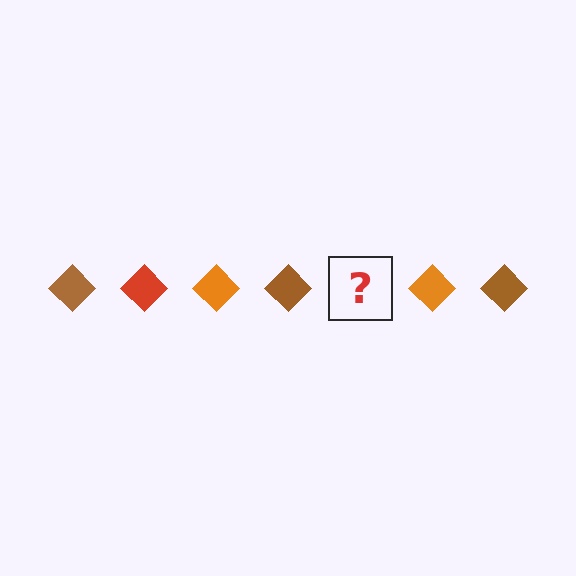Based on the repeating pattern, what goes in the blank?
The blank should be a red diamond.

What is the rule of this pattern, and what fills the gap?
The rule is that the pattern cycles through brown, red, orange diamonds. The gap should be filled with a red diamond.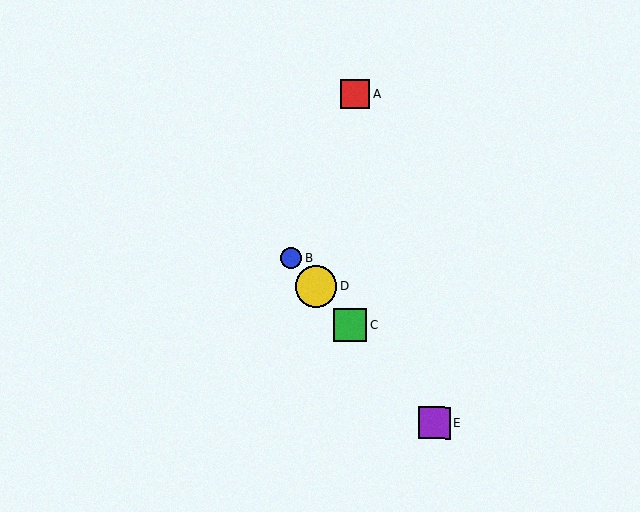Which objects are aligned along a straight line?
Objects B, C, D, E are aligned along a straight line.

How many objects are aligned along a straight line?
4 objects (B, C, D, E) are aligned along a straight line.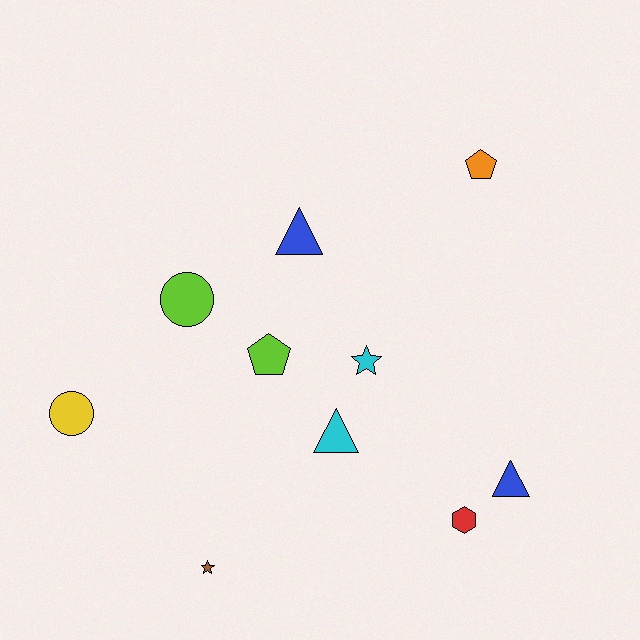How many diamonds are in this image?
There are no diamonds.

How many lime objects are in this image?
There are 2 lime objects.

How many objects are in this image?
There are 10 objects.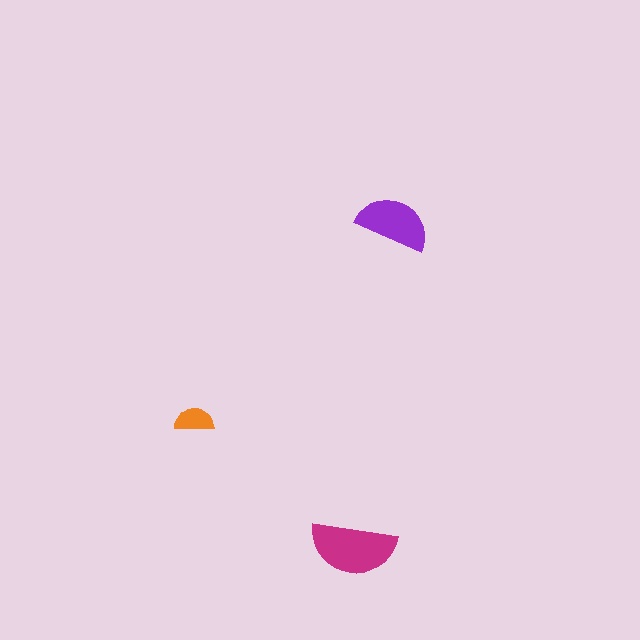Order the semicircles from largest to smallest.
the magenta one, the purple one, the orange one.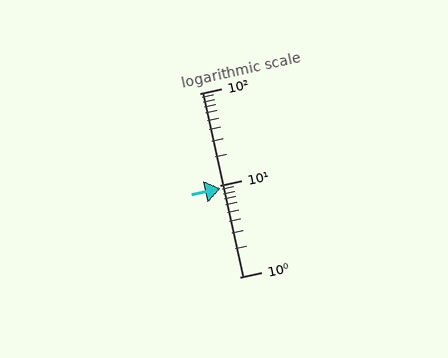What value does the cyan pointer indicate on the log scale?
The pointer indicates approximately 9.2.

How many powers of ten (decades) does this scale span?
The scale spans 2 decades, from 1 to 100.